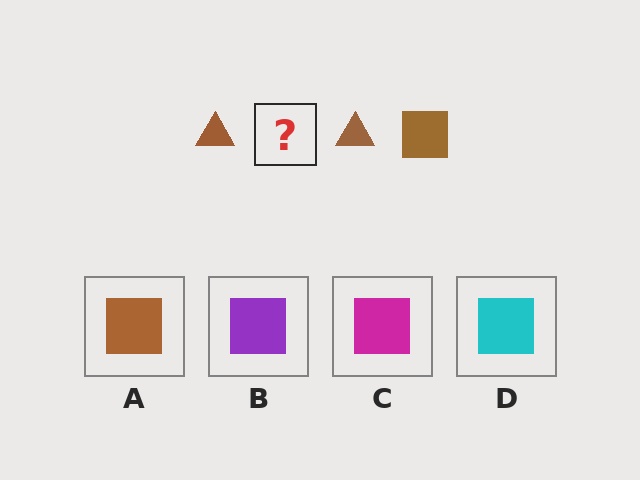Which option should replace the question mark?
Option A.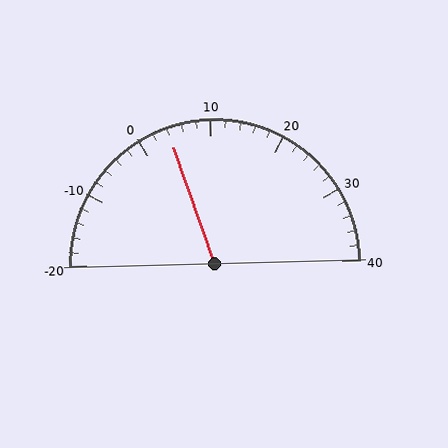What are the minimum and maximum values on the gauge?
The gauge ranges from -20 to 40.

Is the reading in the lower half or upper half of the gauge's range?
The reading is in the lower half of the range (-20 to 40).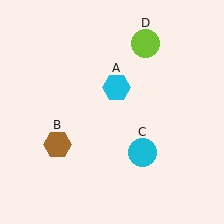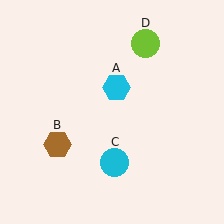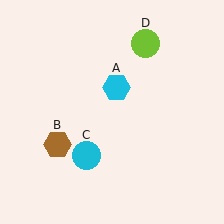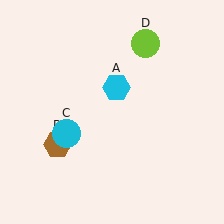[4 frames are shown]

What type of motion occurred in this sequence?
The cyan circle (object C) rotated clockwise around the center of the scene.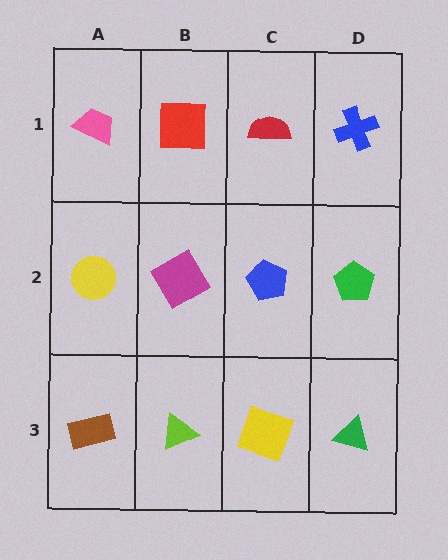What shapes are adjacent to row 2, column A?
A pink trapezoid (row 1, column A), a brown rectangle (row 3, column A), a magenta diamond (row 2, column B).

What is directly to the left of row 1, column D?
A red semicircle.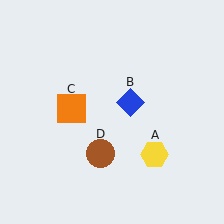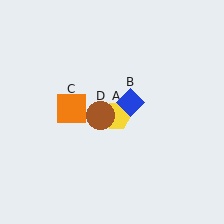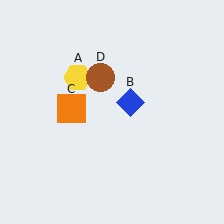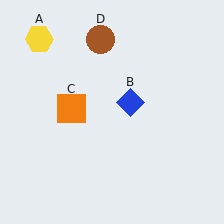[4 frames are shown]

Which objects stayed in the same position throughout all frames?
Blue diamond (object B) and orange square (object C) remained stationary.